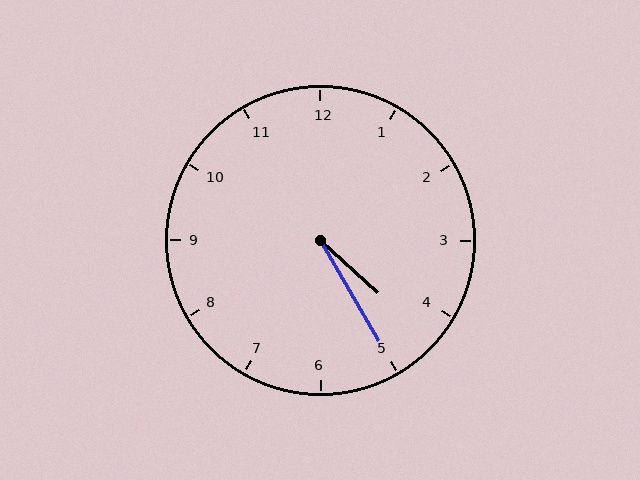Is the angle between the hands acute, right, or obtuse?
It is acute.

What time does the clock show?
4:25.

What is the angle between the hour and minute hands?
Approximately 18 degrees.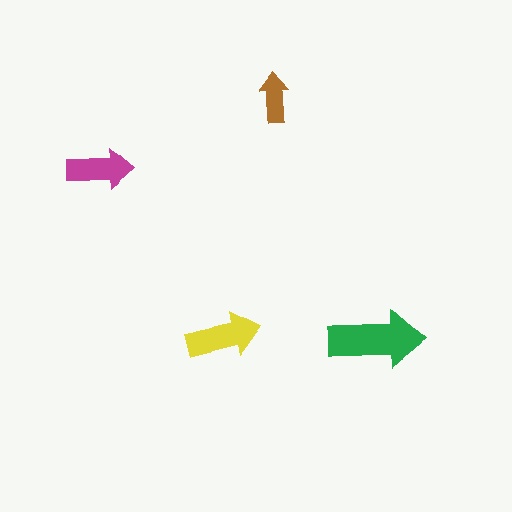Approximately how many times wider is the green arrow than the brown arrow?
About 2 times wider.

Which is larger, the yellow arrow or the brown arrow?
The yellow one.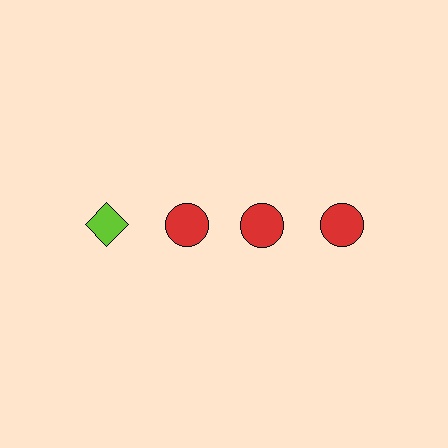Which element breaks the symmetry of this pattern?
The lime diamond in the top row, leftmost column breaks the symmetry. All other shapes are red circles.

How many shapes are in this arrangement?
There are 4 shapes arranged in a grid pattern.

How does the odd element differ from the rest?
It differs in both color (lime instead of red) and shape (diamond instead of circle).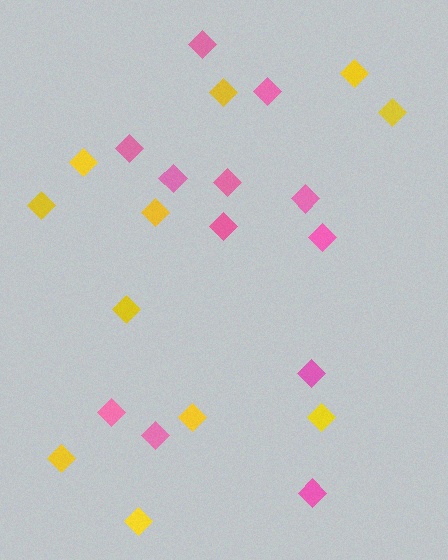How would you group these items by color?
There are 2 groups: one group of pink diamonds (12) and one group of yellow diamonds (11).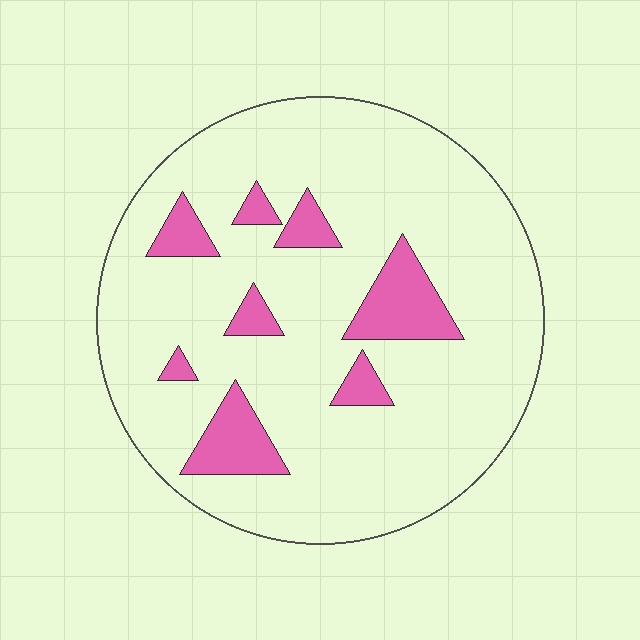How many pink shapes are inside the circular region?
8.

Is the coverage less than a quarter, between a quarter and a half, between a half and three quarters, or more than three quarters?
Less than a quarter.